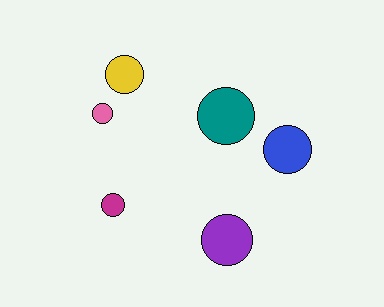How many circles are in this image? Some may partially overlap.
There are 6 circles.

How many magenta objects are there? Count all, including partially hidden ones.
There is 1 magenta object.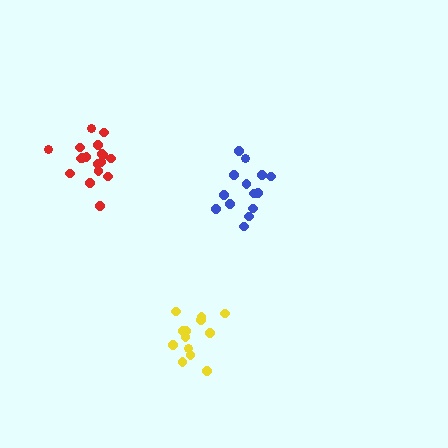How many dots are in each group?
Group 1: 14 dots, Group 2: 13 dots, Group 3: 18 dots (45 total).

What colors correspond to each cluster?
The clusters are colored: blue, yellow, red.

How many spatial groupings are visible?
There are 3 spatial groupings.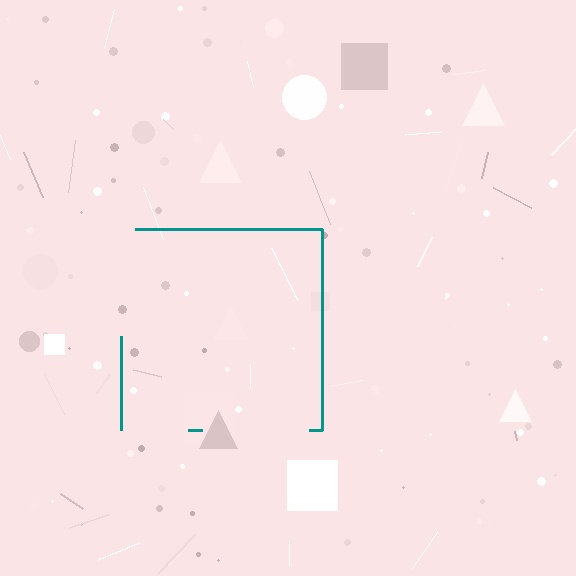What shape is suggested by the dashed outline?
The dashed outline suggests a square.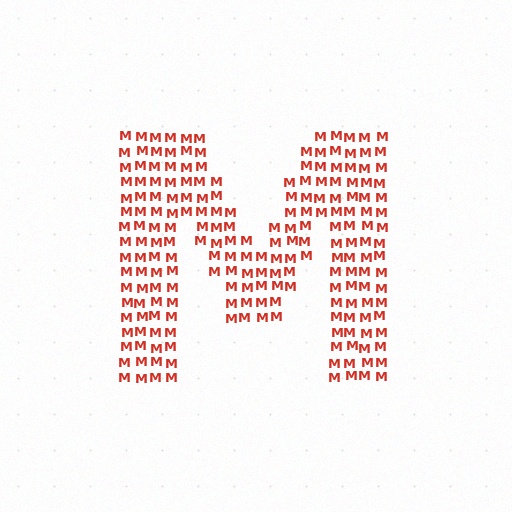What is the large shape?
The large shape is the letter M.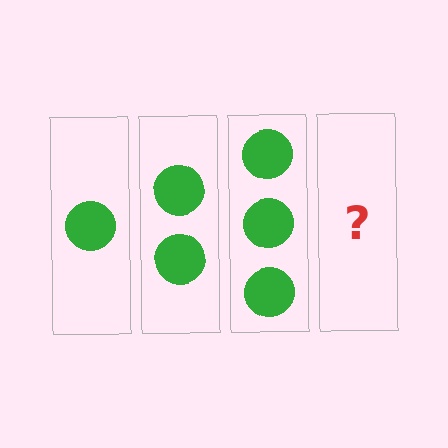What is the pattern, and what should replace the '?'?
The pattern is that each step adds one more circle. The '?' should be 4 circles.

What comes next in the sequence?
The next element should be 4 circles.